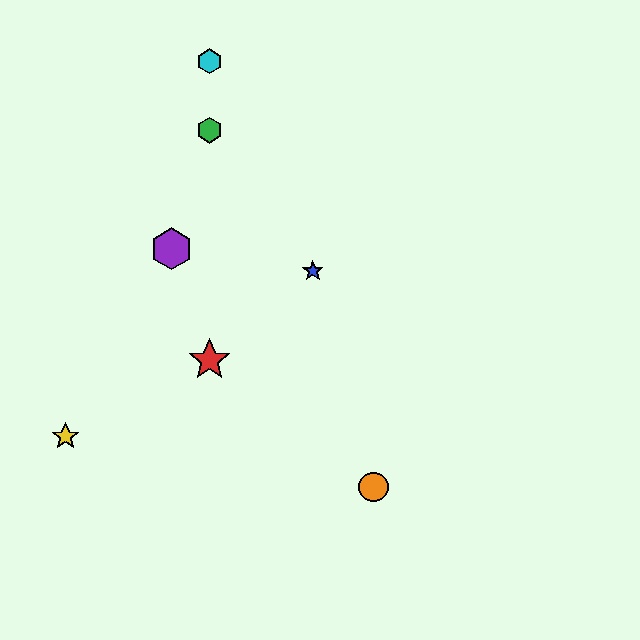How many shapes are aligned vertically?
3 shapes (the red star, the green hexagon, the cyan hexagon) are aligned vertically.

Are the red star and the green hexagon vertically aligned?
Yes, both are at x≈210.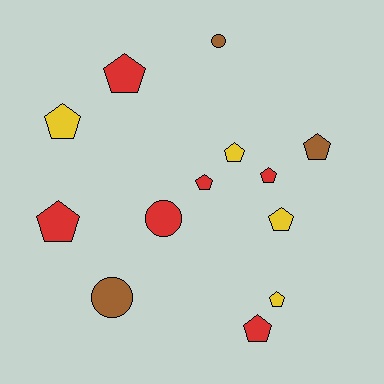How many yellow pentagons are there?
There are 4 yellow pentagons.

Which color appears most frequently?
Red, with 6 objects.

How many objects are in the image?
There are 13 objects.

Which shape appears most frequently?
Pentagon, with 10 objects.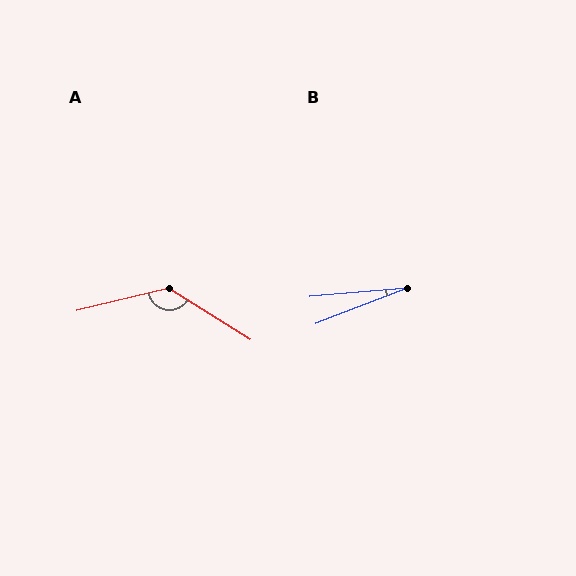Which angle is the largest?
A, at approximately 134 degrees.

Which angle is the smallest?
B, at approximately 16 degrees.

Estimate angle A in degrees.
Approximately 134 degrees.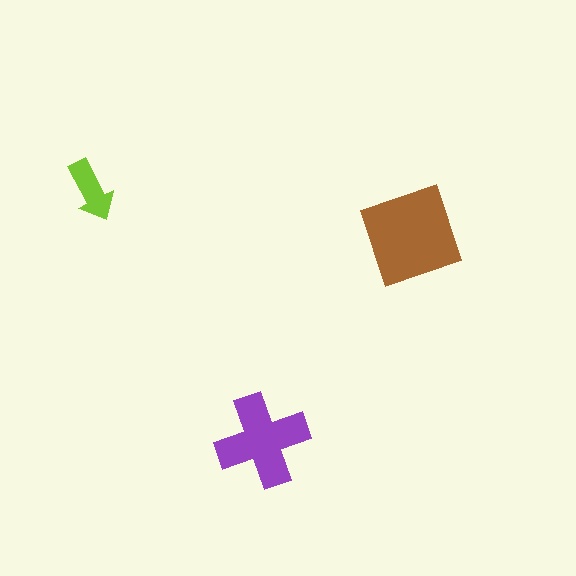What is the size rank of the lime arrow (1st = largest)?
3rd.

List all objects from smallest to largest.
The lime arrow, the purple cross, the brown square.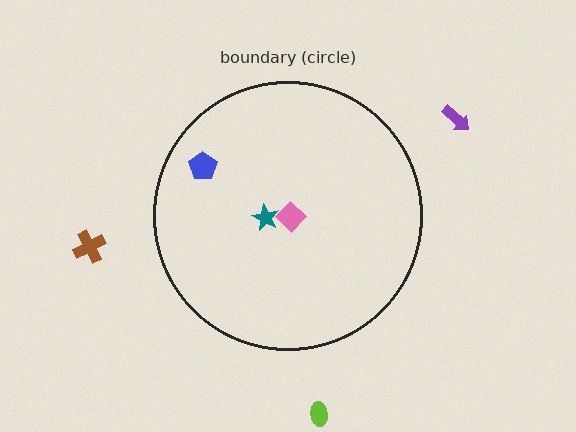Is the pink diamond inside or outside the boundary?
Inside.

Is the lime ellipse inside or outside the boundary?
Outside.